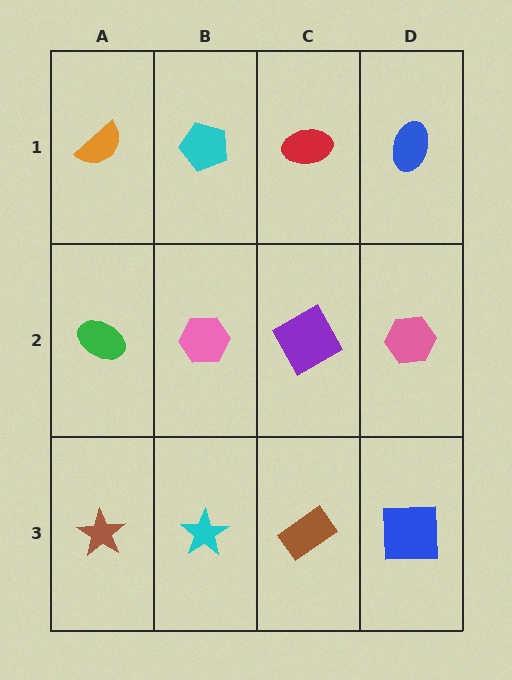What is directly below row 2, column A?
A brown star.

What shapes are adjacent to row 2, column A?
An orange semicircle (row 1, column A), a brown star (row 3, column A), a pink hexagon (row 2, column B).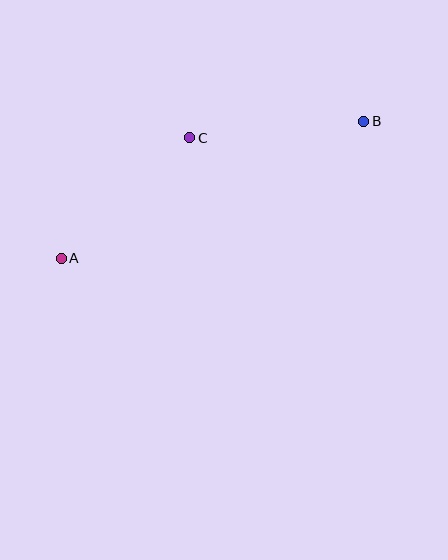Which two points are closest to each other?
Points B and C are closest to each other.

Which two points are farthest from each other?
Points A and B are farthest from each other.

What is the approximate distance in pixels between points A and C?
The distance between A and C is approximately 176 pixels.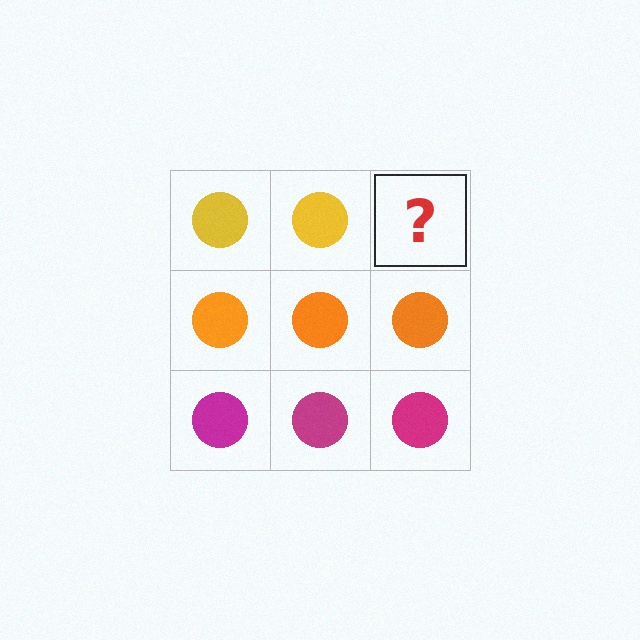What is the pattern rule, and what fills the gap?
The rule is that each row has a consistent color. The gap should be filled with a yellow circle.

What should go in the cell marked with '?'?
The missing cell should contain a yellow circle.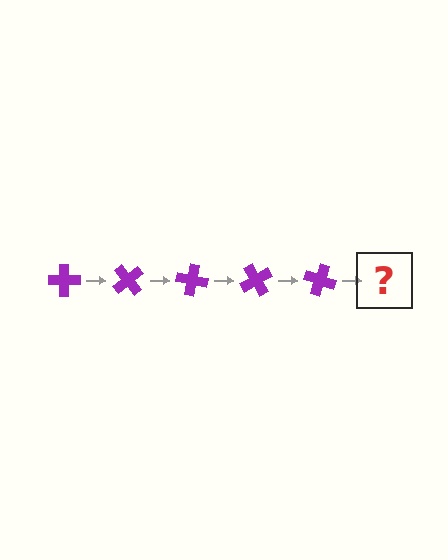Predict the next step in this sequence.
The next step is a purple cross rotated 250 degrees.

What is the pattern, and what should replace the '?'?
The pattern is that the cross rotates 50 degrees each step. The '?' should be a purple cross rotated 250 degrees.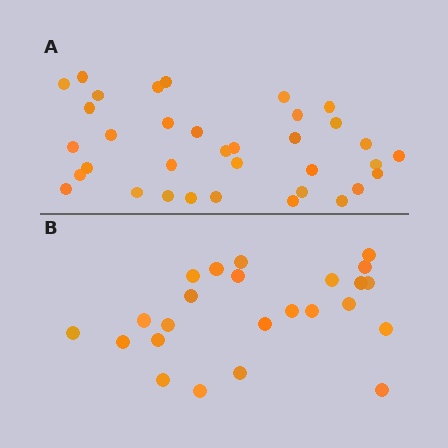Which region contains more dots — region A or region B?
Region A (the top region) has more dots.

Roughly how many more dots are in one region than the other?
Region A has roughly 12 or so more dots than region B.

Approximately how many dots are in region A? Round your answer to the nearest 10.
About 40 dots. (The exact count is 35, which rounds to 40.)